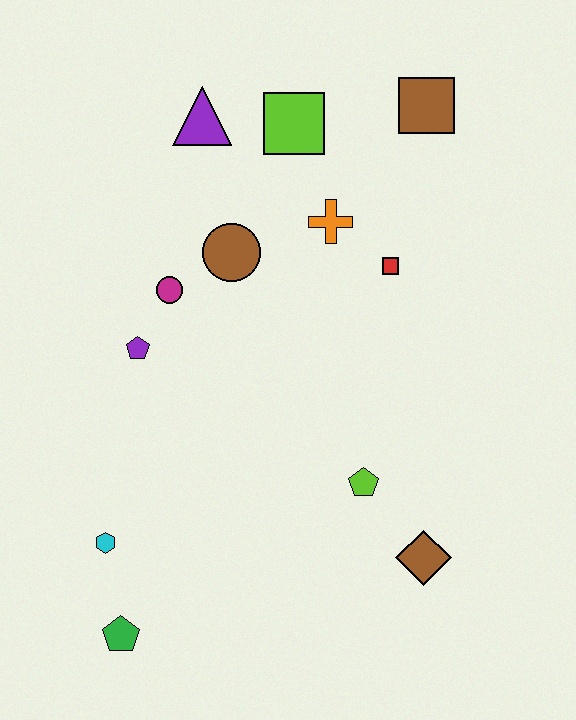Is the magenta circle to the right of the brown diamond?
No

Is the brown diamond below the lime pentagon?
Yes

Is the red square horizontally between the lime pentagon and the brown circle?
No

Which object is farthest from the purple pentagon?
The brown square is farthest from the purple pentagon.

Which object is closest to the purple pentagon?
The magenta circle is closest to the purple pentagon.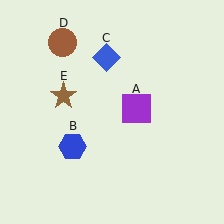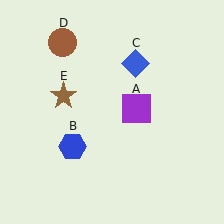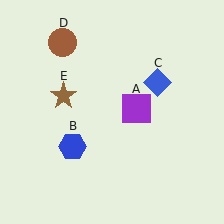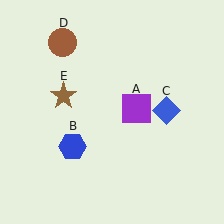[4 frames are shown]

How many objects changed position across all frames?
1 object changed position: blue diamond (object C).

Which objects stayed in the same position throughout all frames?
Purple square (object A) and blue hexagon (object B) and brown circle (object D) and brown star (object E) remained stationary.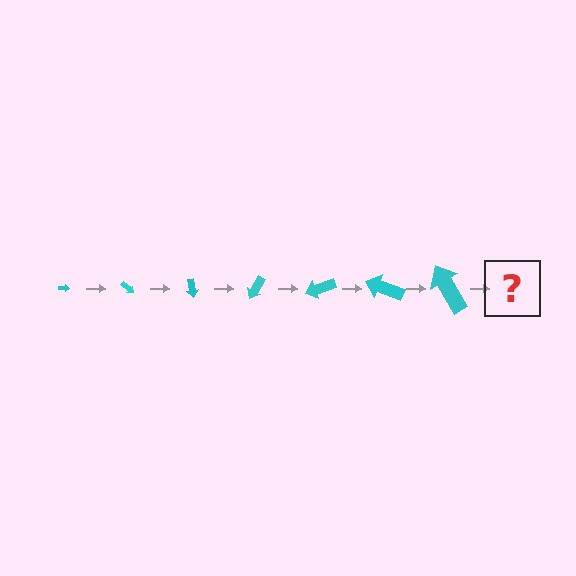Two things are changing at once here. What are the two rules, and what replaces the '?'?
The two rules are that the arrow grows larger each step and it rotates 40 degrees each step. The '?' should be an arrow, larger than the previous one and rotated 280 degrees from the start.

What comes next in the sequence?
The next element should be an arrow, larger than the previous one and rotated 280 degrees from the start.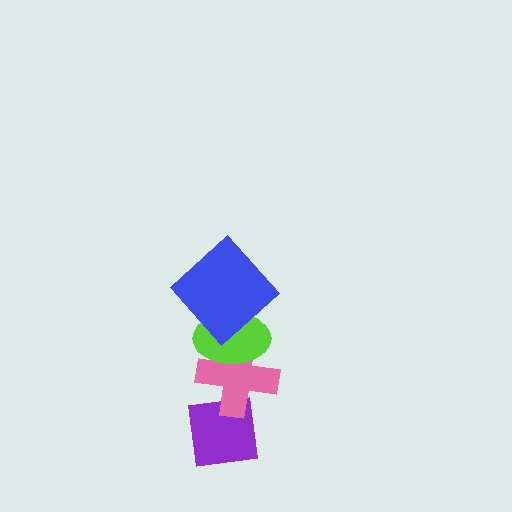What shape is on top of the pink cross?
The lime ellipse is on top of the pink cross.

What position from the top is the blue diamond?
The blue diamond is 1st from the top.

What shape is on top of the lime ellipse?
The blue diamond is on top of the lime ellipse.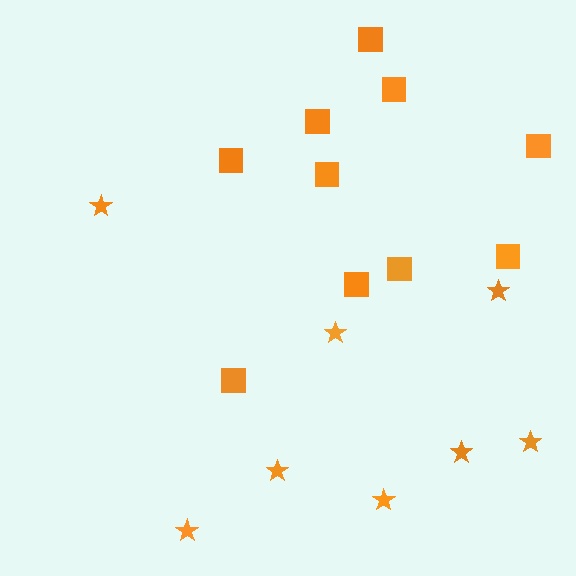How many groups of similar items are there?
There are 2 groups: one group of stars (8) and one group of squares (10).